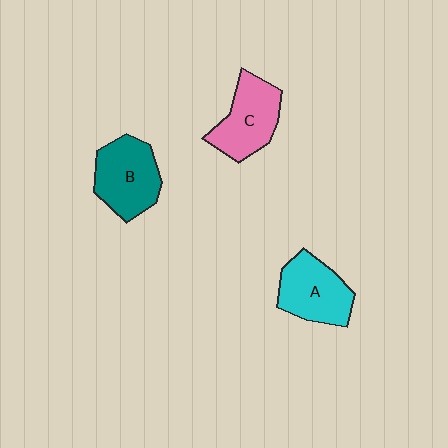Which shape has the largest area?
Shape B (teal).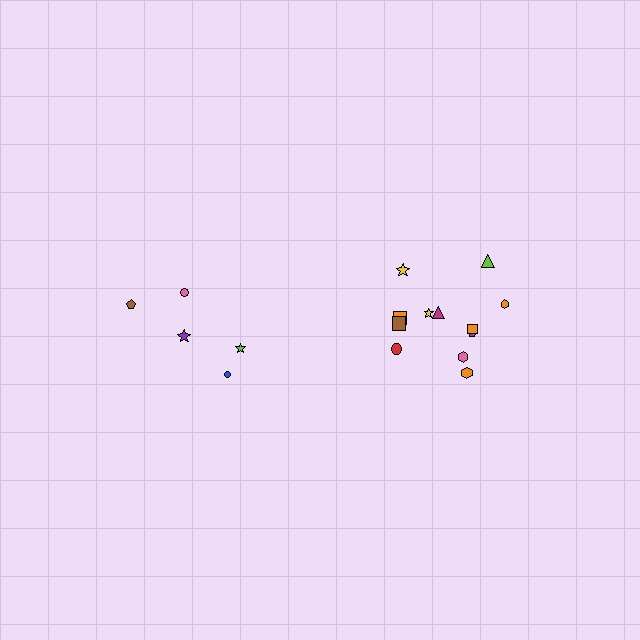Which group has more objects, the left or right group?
The right group.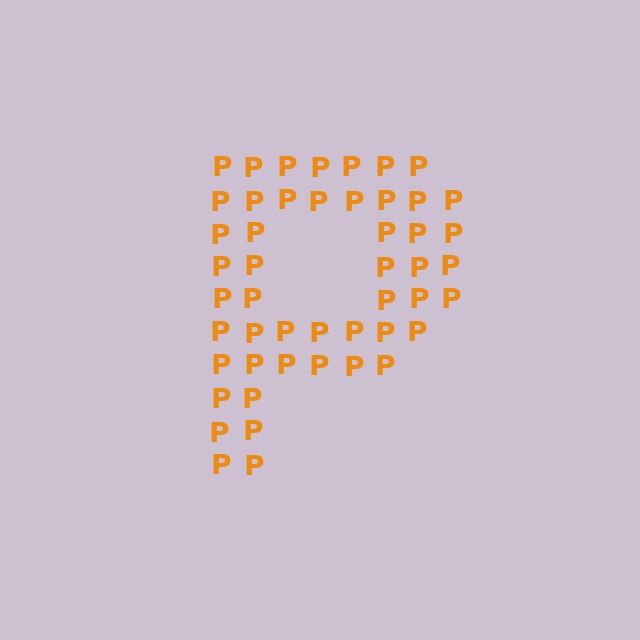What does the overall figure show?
The overall figure shows the letter P.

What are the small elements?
The small elements are letter P's.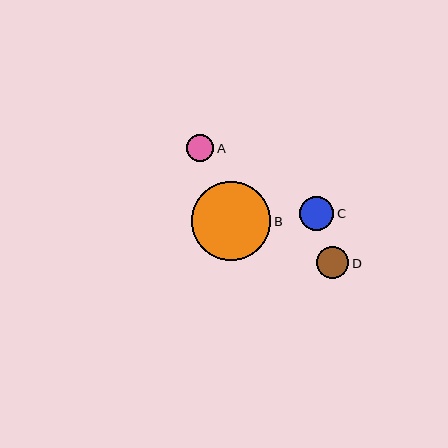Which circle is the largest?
Circle B is the largest with a size of approximately 79 pixels.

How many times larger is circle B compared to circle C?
Circle B is approximately 2.3 times the size of circle C.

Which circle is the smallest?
Circle A is the smallest with a size of approximately 27 pixels.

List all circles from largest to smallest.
From largest to smallest: B, C, D, A.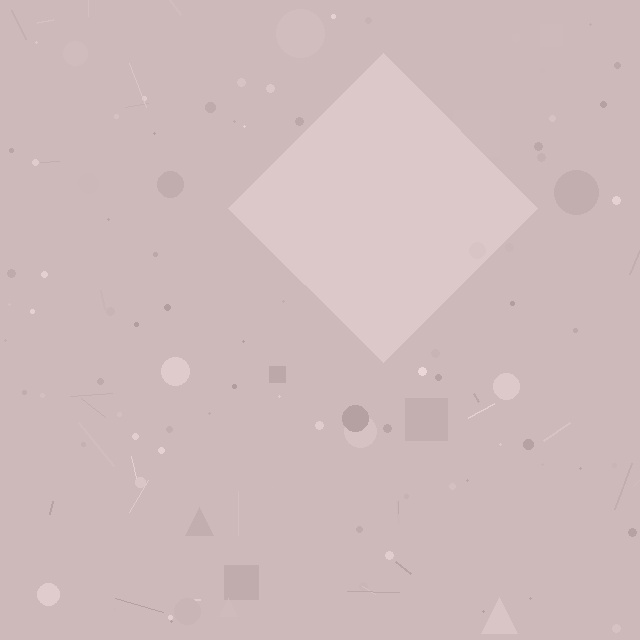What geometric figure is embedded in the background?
A diamond is embedded in the background.